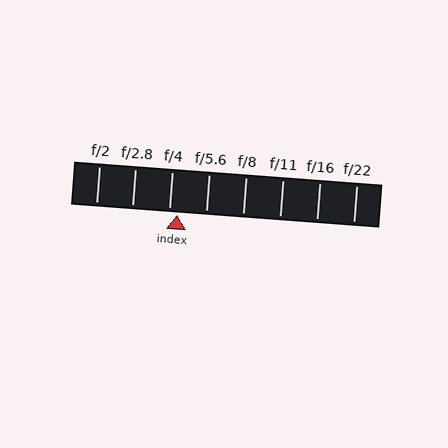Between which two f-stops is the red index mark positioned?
The index mark is between f/4 and f/5.6.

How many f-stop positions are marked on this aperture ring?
There are 8 f-stop positions marked.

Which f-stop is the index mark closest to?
The index mark is closest to f/4.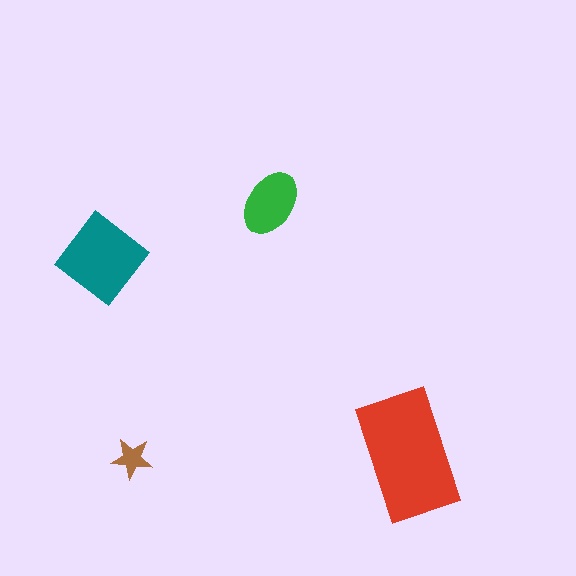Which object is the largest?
The red rectangle.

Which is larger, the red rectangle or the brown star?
The red rectangle.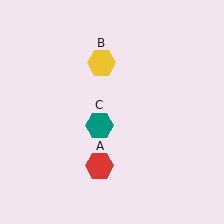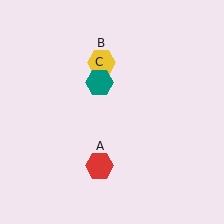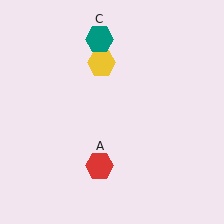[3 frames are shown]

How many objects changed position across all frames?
1 object changed position: teal hexagon (object C).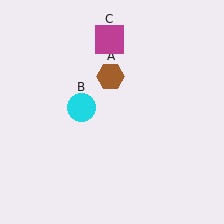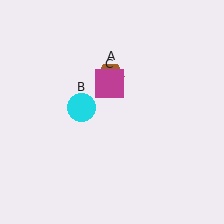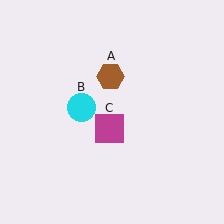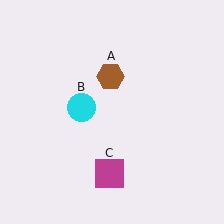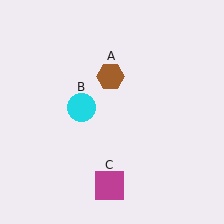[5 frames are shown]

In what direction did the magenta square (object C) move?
The magenta square (object C) moved down.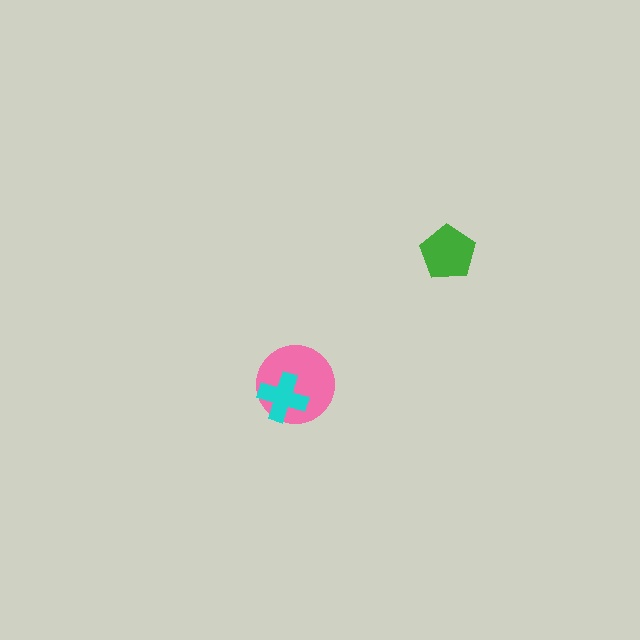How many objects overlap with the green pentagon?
0 objects overlap with the green pentagon.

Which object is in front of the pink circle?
The cyan cross is in front of the pink circle.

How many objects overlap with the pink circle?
1 object overlaps with the pink circle.